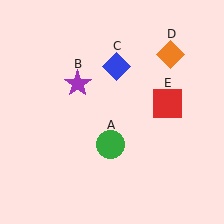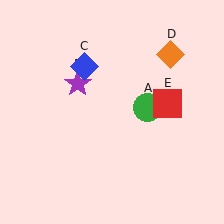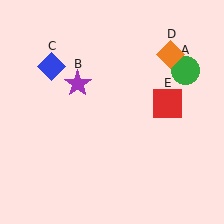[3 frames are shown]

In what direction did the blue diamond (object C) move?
The blue diamond (object C) moved left.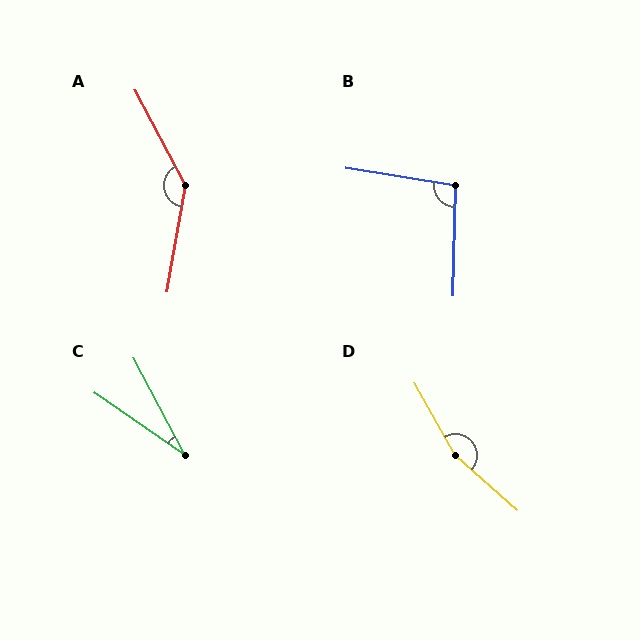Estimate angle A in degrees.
Approximately 142 degrees.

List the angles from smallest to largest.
C (27°), B (98°), A (142°), D (161°).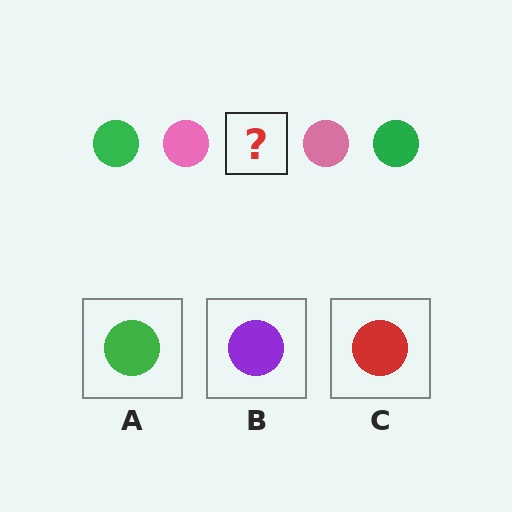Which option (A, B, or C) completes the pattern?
A.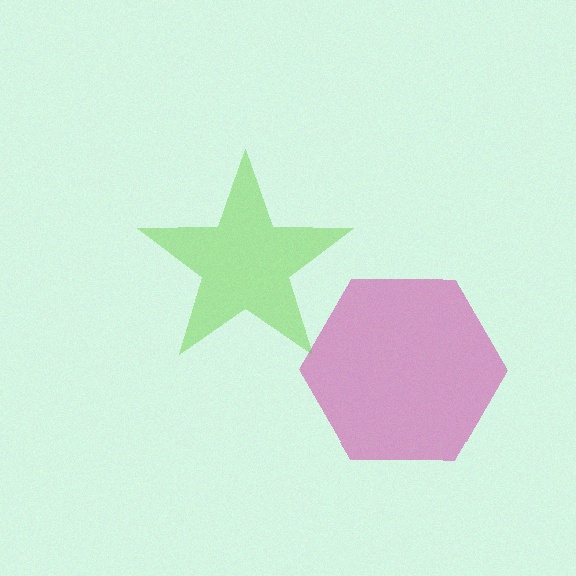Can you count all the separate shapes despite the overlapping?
Yes, there are 2 separate shapes.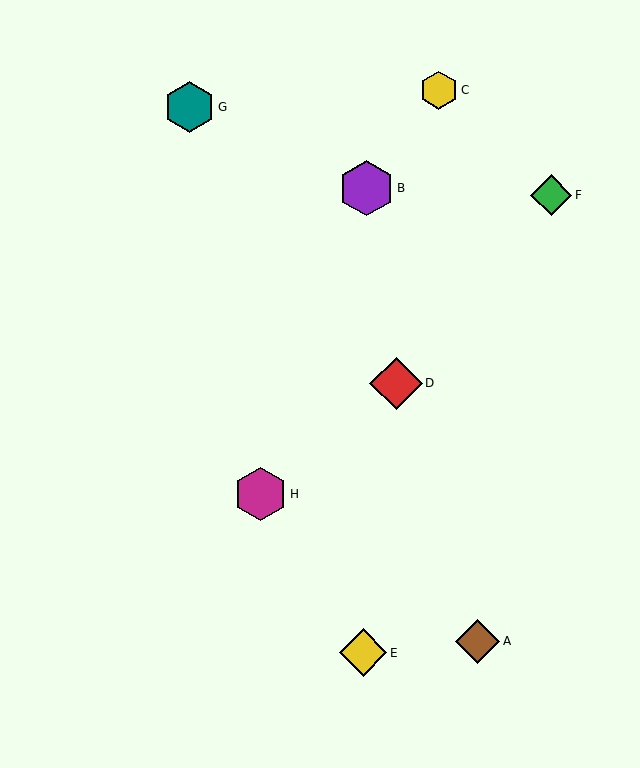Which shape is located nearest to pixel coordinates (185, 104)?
The teal hexagon (labeled G) at (189, 107) is nearest to that location.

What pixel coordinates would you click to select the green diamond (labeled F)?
Click at (551, 195) to select the green diamond F.